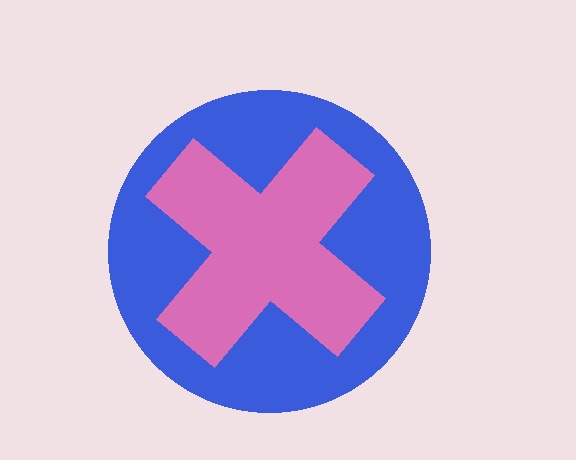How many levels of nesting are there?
2.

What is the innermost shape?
The pink cross.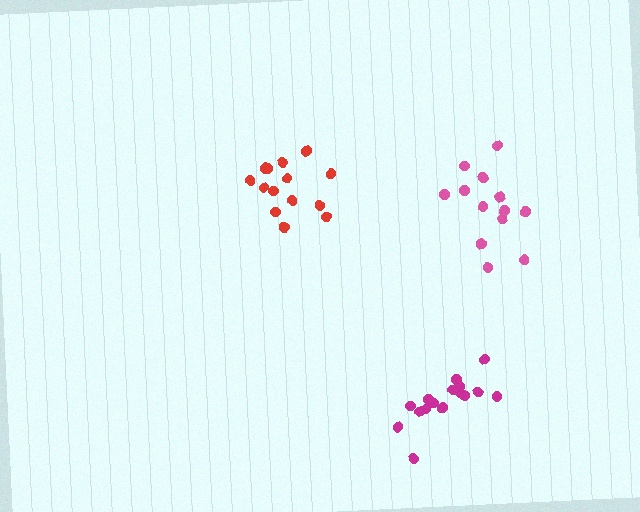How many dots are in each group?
Group 1: 16 dots, Group 2: 13 dots, Group 3: 14 dots (43 total).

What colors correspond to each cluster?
The clusters are colored: magenta, pink, red.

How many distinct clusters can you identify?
There are 3 distinct clusters.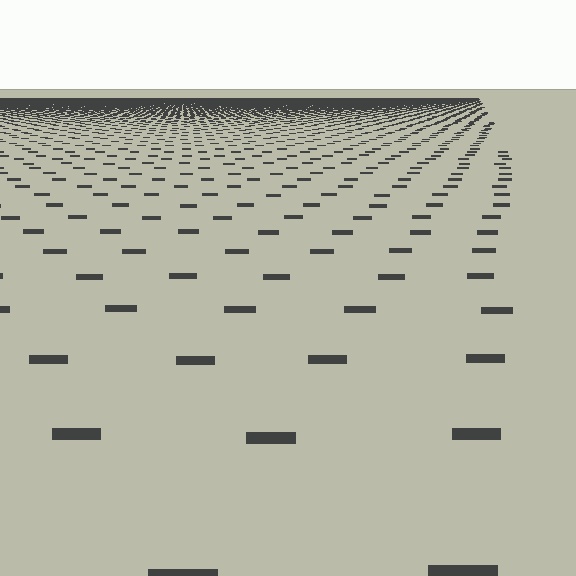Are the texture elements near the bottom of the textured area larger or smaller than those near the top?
Larger. Near the bottom, elements are closer to the viewer and appear at a bigger on-screen size.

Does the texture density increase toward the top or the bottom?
Density increases toward the top.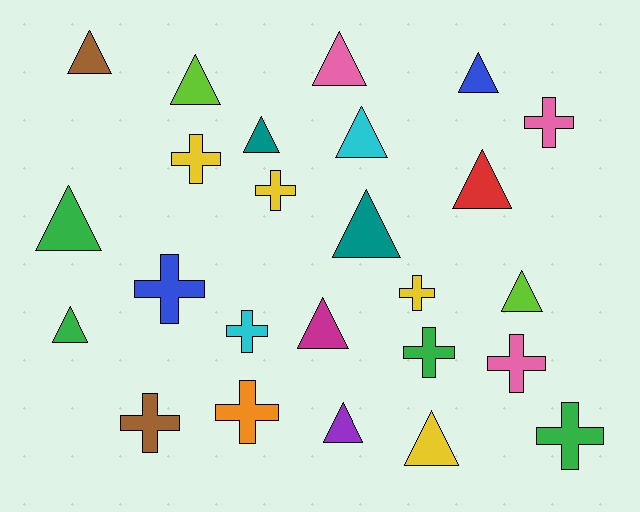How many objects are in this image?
There are 25 objects.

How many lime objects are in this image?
There are 2 lime objects.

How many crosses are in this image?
There are 11 crosses.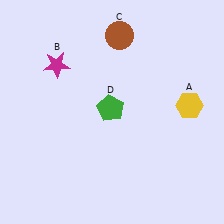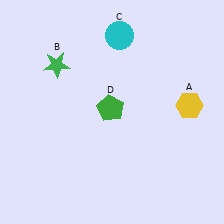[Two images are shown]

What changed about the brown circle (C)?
In Image 1, C is brown. In Image 2, it changed to cyan.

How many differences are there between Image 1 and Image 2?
There are 2 differences between the two images.